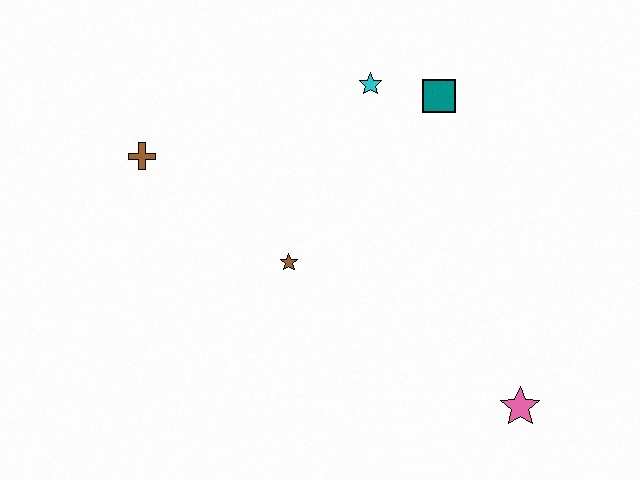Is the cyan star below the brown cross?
No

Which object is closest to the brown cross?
The brown star is closest to the brown cross.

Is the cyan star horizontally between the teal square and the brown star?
Yes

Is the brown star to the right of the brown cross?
Yes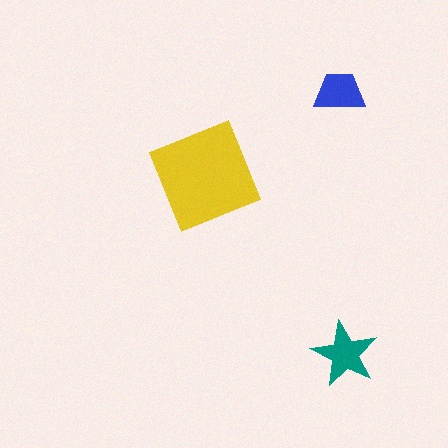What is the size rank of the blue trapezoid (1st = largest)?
3rd.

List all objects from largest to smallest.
The yellow square, the teal star, the blue trapezoid.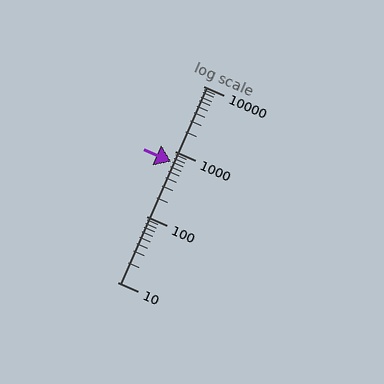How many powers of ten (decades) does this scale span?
The scale spans 3 decades, from 10 to 10000.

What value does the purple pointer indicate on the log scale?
The pointer indicates approximately 690.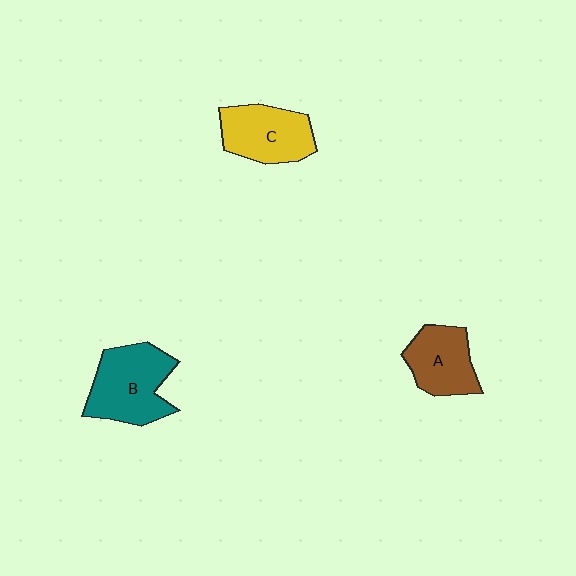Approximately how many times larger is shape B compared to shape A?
Approximately 1.3 times.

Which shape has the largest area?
Shape B (teal).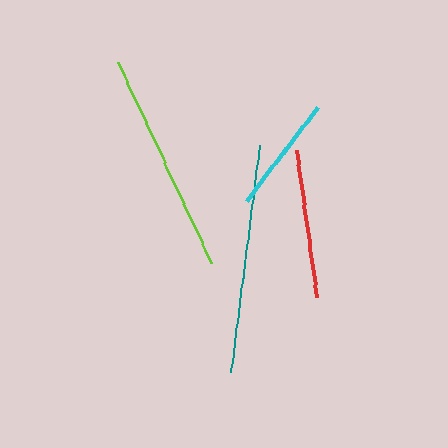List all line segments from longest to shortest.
From longest to shortest: teal, lime, red, cyan.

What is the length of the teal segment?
The teal segment is approximately 230 pixels long.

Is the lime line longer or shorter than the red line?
The lime line is longer than the red line.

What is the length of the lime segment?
The lime segment is approximately 220 pixels long.